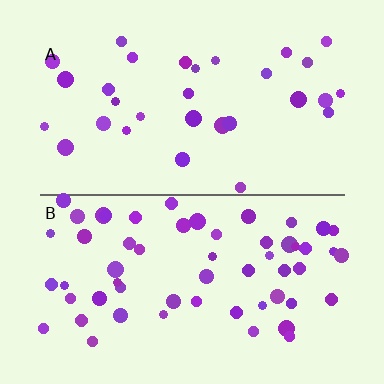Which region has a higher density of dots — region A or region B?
B (the bottom).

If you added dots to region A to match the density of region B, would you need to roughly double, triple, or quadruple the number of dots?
Approximately double.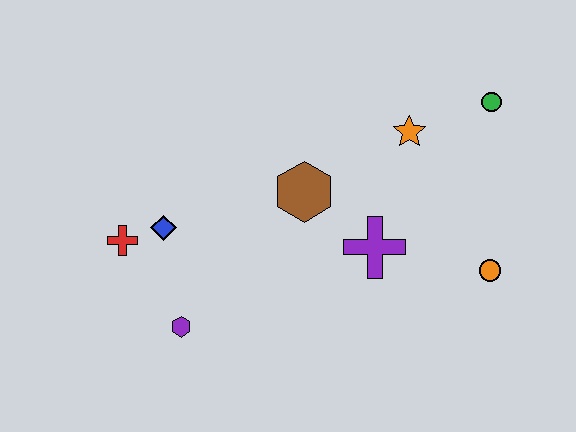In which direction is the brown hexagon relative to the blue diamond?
The brown hexagon is to the right of the blue diamond.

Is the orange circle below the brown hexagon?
Yes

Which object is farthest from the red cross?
The green circle is farthest from the red cross.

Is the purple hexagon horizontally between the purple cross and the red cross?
Yes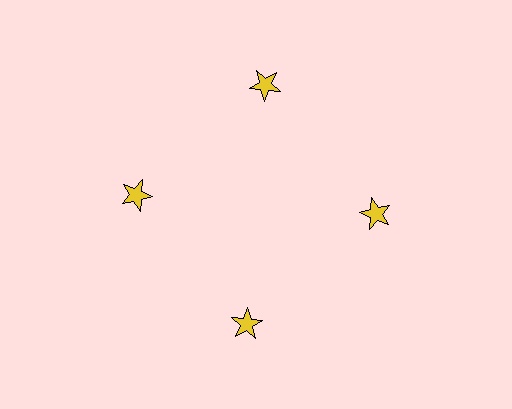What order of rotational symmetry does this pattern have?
This pattern has 4-fold rotational symmetry.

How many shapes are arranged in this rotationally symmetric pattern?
There are 4 shapes, arranged in 4 groups of 1.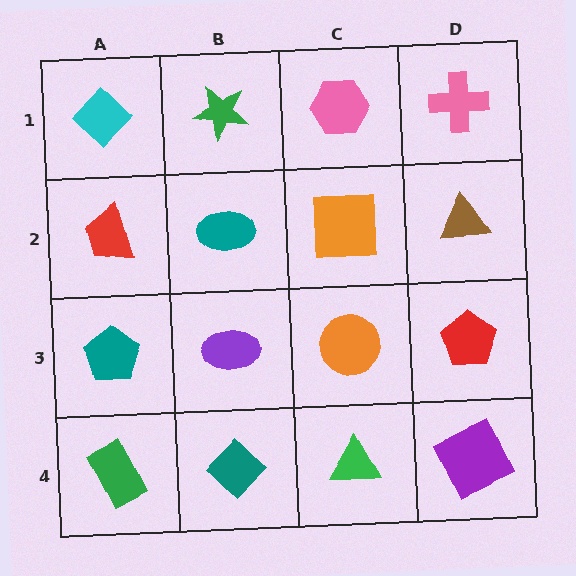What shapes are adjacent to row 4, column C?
An orange circle (row 3, column C), a teal diamond (row 4, column B), a purple square (row 4, column D).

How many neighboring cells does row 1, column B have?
3.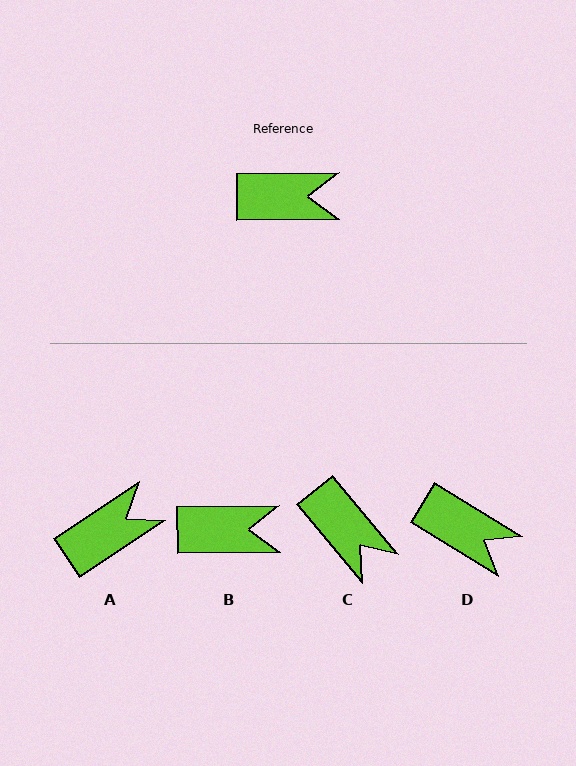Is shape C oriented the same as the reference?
No, it is off by about 51 degrees.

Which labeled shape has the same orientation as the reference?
B.